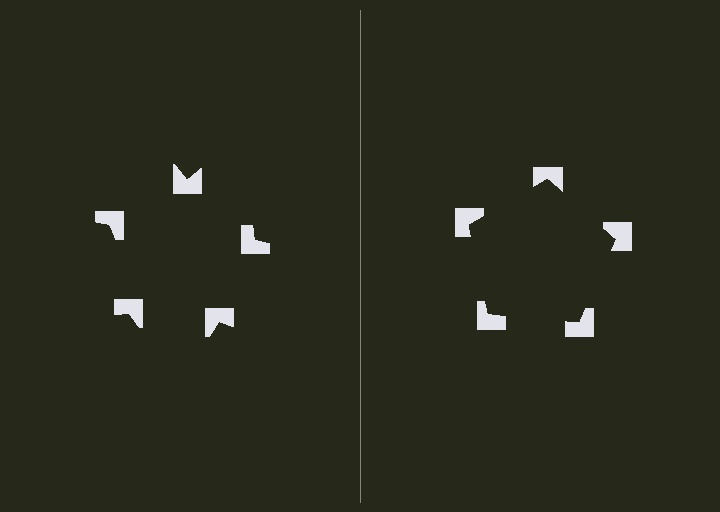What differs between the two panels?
The notched squares are positioned identically on both sides; only the wedge orientations differ. On the right they align to a pentagon; on the left they are misaligned.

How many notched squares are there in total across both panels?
10 — 5 on each side.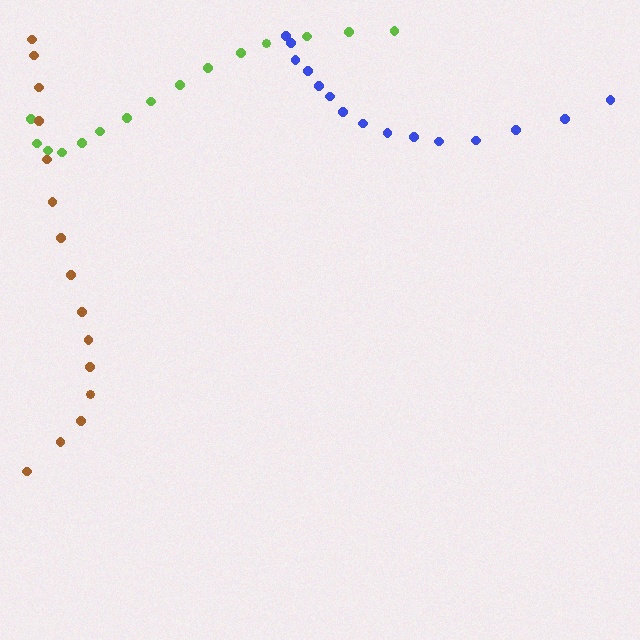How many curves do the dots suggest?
There are 3 distinct paths.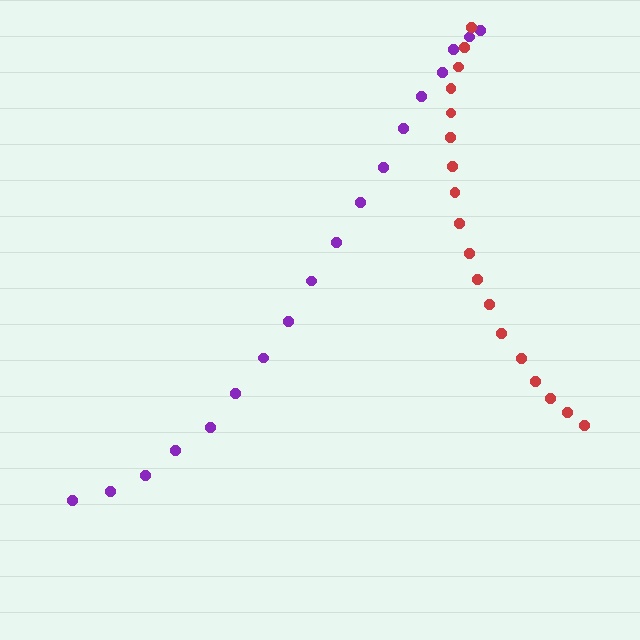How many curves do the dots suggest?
There are 2 distinct paths.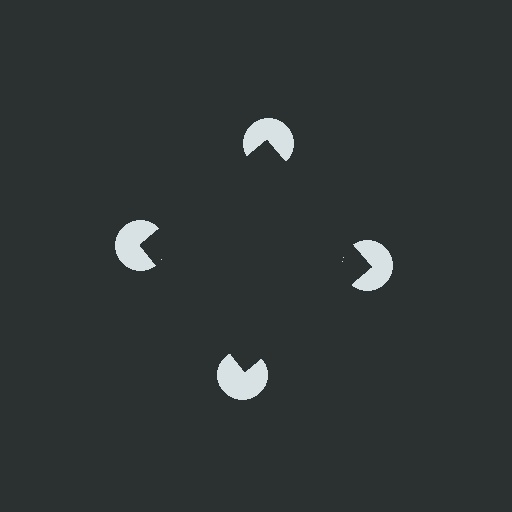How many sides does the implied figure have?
4 sides.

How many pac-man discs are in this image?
There are 4 — one at each vertex of the illusory square.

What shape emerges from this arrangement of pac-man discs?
An illusory square — its edges are inferred from the aligned wedge cuts in the pac-man discs, not physically drawn.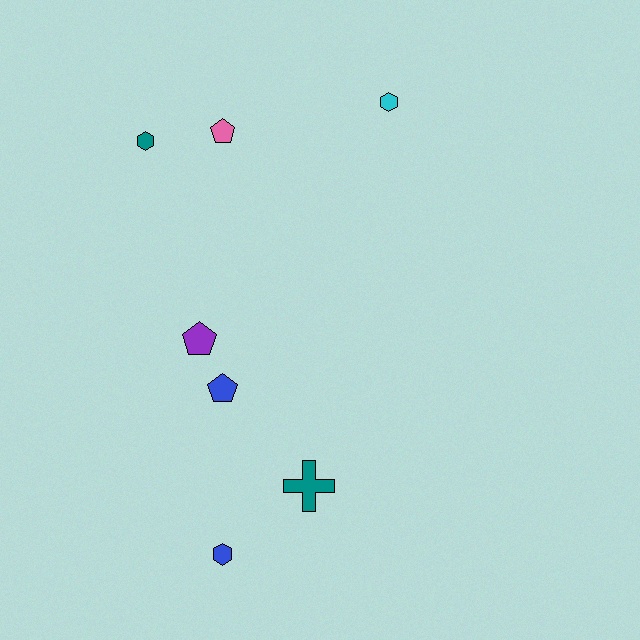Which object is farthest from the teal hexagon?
The blue hexagon is farthest from the teal hexagon.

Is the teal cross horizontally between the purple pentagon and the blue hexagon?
No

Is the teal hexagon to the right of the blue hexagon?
No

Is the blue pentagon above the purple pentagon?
No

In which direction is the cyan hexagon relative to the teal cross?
The cyan hexagon is above the teal cross.